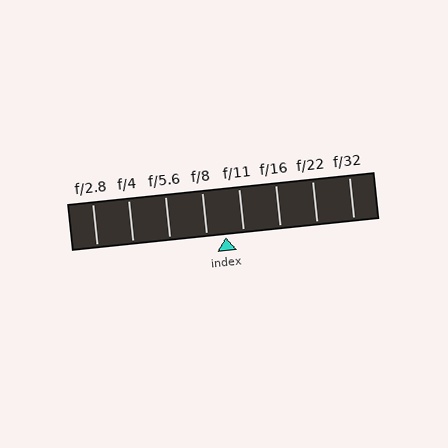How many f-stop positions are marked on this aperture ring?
There are 8 f-stop positions marked.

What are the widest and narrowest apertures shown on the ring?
The widest aperture shown is f/2.8 and the narrowest is f/32.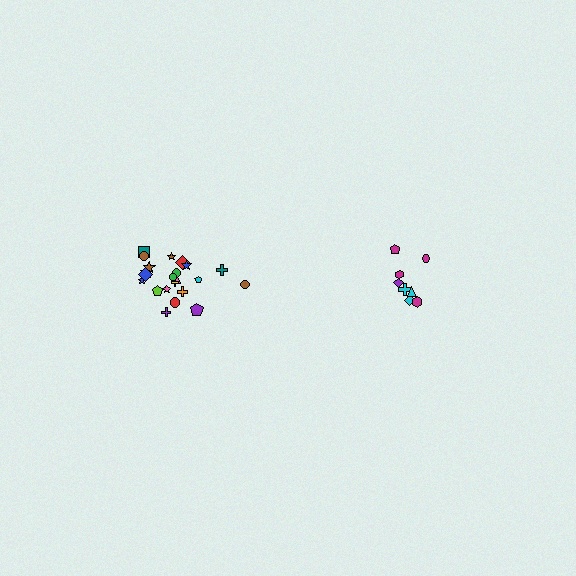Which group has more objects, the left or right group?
The left group.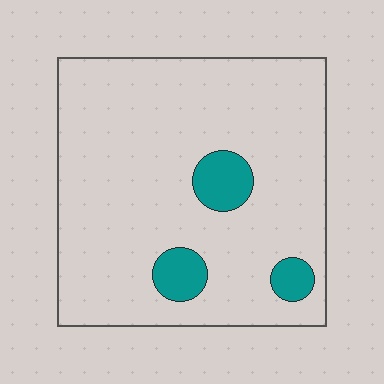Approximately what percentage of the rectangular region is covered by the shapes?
Approximately 10%.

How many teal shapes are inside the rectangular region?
3.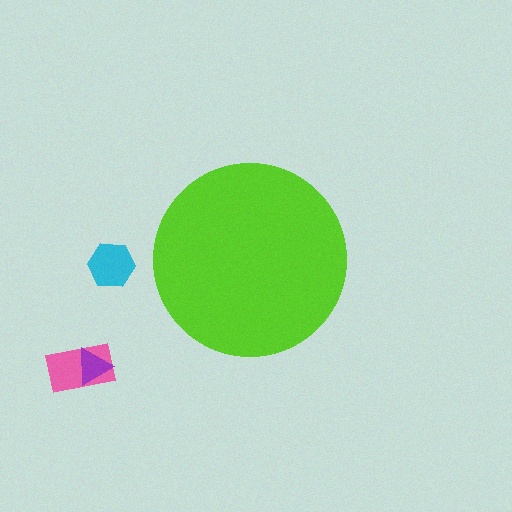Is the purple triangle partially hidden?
No, the purple triangle is fully visible.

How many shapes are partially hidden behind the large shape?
0 shapes are partially hidden.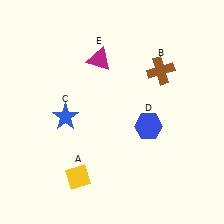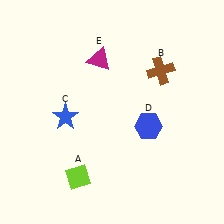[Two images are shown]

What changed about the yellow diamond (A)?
In Image 1, A is yellow. In Image 2, it changed to lime.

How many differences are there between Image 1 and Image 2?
There is 1 difference between the two images.